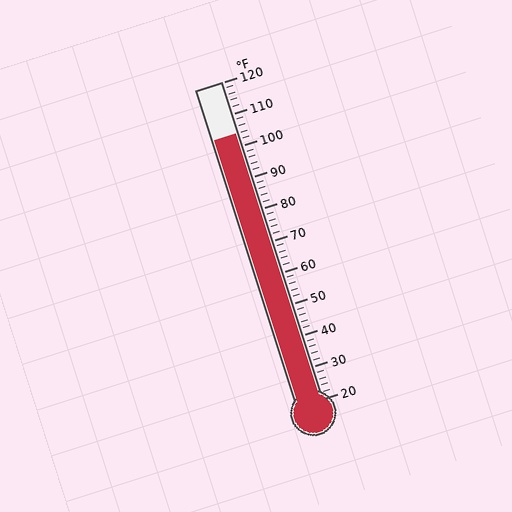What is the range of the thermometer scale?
The thermometer scale ranges from 20°F to 120°F.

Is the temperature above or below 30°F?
The temperature is above 30°F.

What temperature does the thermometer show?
The thermometer shows approximately 104°F.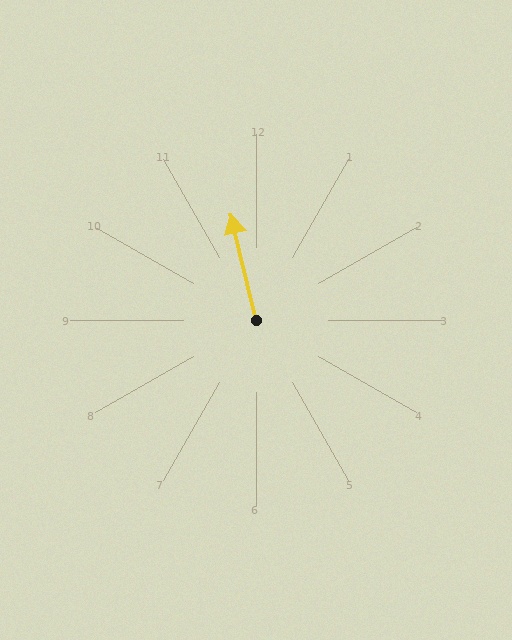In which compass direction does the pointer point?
North.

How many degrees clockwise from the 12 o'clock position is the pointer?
Approximately 347 degrees.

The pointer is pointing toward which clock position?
Roughly 12 o'clock.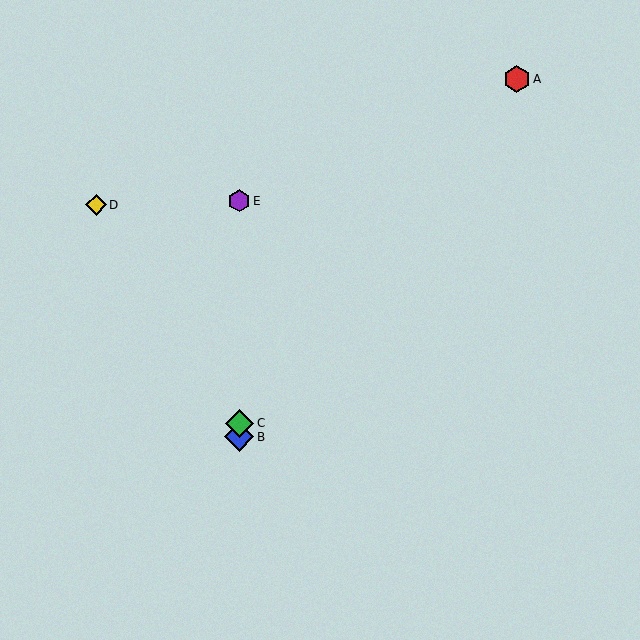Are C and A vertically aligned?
No, C is at x≈239 and A is at x≈517.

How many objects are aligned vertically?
3 objects (B, C, E) are aligned vertically.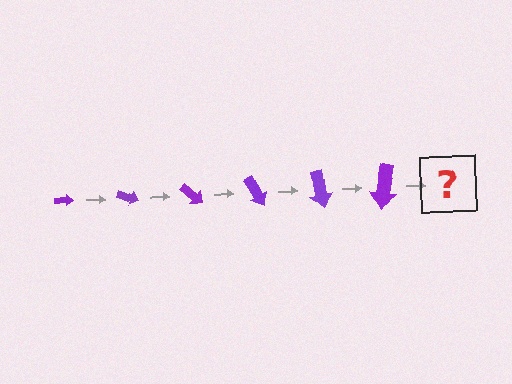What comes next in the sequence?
The next element should be an arrow, larger than the previous one and rotated 120 degrees from the start.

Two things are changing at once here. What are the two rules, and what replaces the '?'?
The two rules are that the arrow grows larger each step and it rotates 20 degrees each step. The '?' should be an arrow, larger than the previous one and rotated 120 degrees from the start.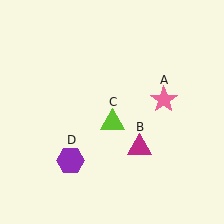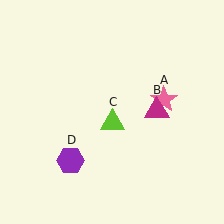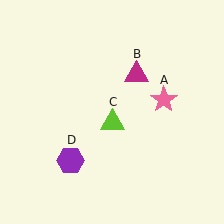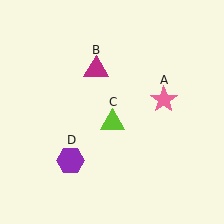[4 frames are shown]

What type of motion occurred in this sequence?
The magenta triangle (object B) rotated counterclockwise around the center of the scene.